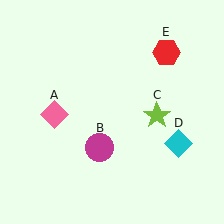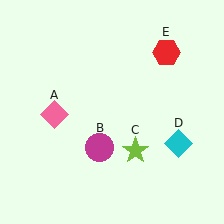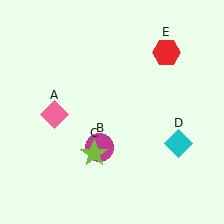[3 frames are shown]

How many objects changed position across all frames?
1 object changed position: lime star (object C).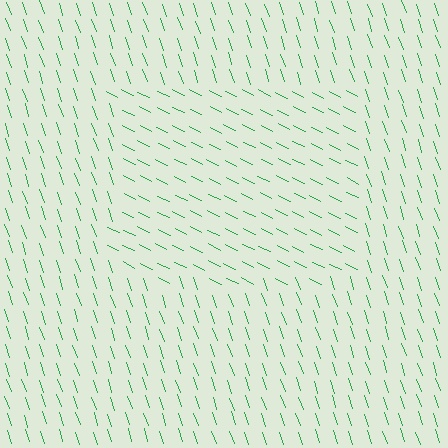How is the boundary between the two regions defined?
The boundary is defined purely by a change in line orientation (approximately 45 degrees difference). All lines are the same color and thickness.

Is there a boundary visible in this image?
Yes, there is a texture boundary formed by a change in line orientation.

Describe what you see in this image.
The image is filled with small green line segments. A rectangle region in the image has lines oriented differently from the surrounding lines, creating a visible texture boundary.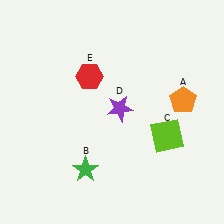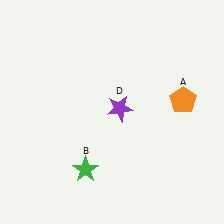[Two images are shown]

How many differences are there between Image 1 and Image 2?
There are 2 differences between the two images.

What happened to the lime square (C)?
The lime square (C) was removed in Image 2. It was in the bottom-right area of Image 1.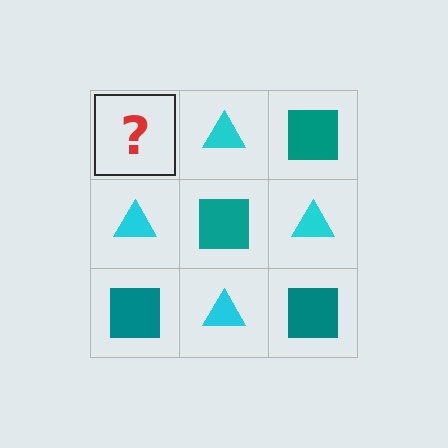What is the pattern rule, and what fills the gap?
The rule is that it alternates teal square and cyan triangle in a checkerboard pattern. The gap should be filled with a teal square.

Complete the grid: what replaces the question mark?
The question mark should be replaced with a teal square.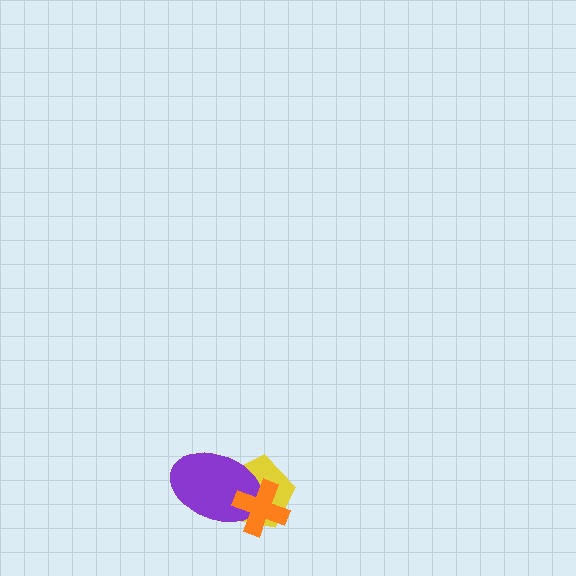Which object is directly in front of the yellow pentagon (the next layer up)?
The purple ellipse is directly in front of the yellow pentagon.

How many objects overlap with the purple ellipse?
2 objects overlap with the purple ellipse.